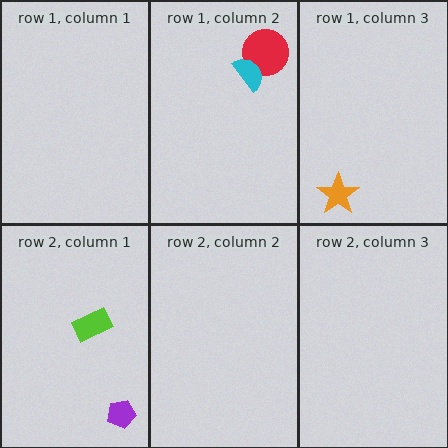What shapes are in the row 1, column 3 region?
The orange star.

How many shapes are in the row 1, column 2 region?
2.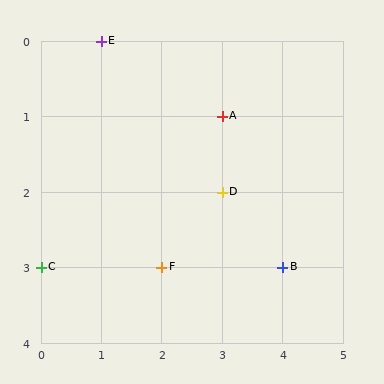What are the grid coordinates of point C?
Point C is at grid coordinates (0, 3).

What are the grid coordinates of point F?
Point F is at grid coordinates (2, 3).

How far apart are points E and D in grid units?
Points E and D are 2 columns and 2 rows apart (about 2.8 grid units diagonally).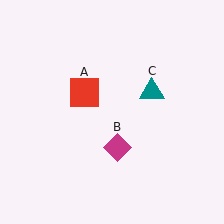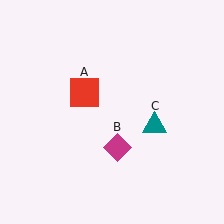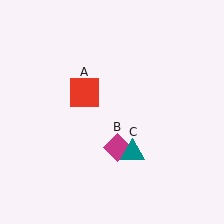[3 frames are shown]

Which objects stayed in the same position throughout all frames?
Red square (object A) and magenta diamond (object B) remained stationary.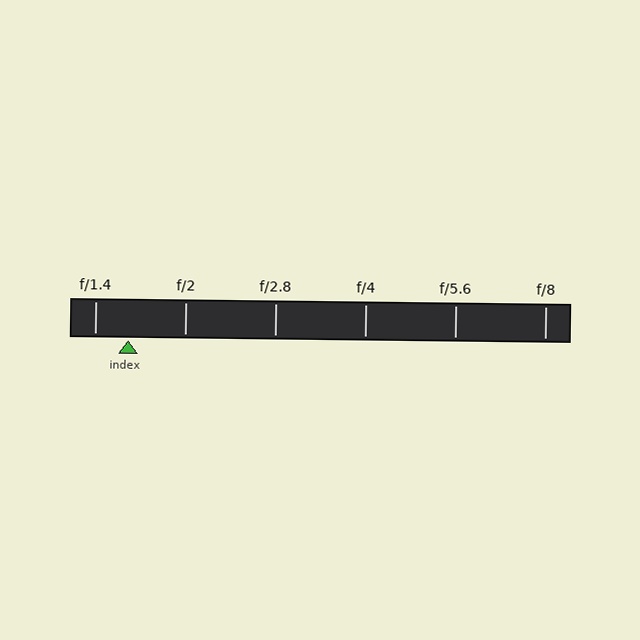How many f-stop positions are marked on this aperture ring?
There are 6 f-stop positions marked.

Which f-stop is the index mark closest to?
The index mark is closest to f/1.4.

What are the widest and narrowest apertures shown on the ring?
The widest aperture shown is f/1.4 and the narrowest is f/8.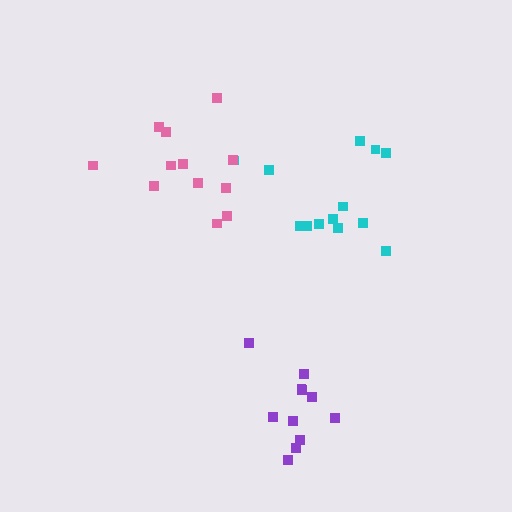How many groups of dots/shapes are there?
There are 3 groups.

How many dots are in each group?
Group 1: 11 dots, Group 2: 13 dots, Group 3: 12 dots (36 total).